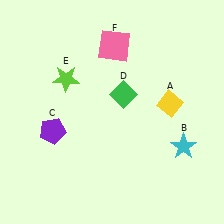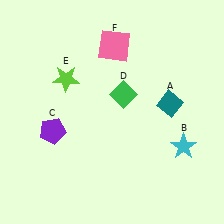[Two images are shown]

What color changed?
The diamond (A) changed from yellow in Image 1 to teal in Image 2.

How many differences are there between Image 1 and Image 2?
There is 1 difference between the two images.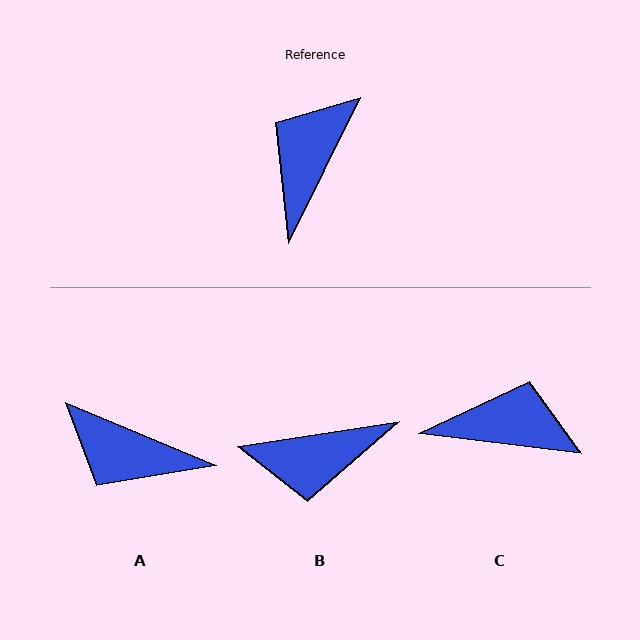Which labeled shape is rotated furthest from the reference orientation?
B, about 125 degrees away.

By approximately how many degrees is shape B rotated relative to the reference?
Approximately 125 degrees counter-clockwise.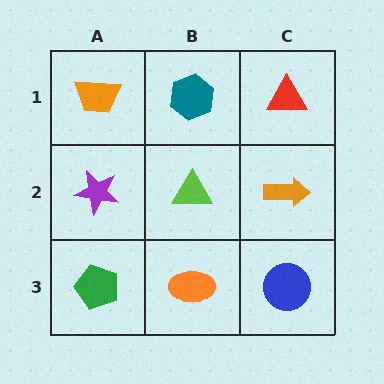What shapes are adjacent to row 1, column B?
A lime triangle (row 2, column B), an orange trapezoid (row 1, column A), a red triangle (row 1, column C).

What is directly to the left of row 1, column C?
A teal hexagon.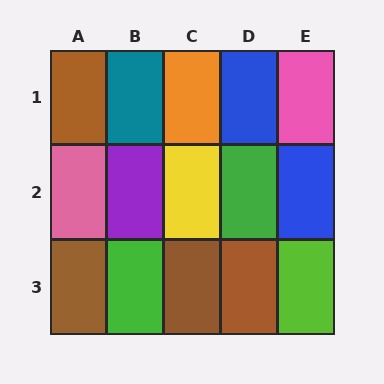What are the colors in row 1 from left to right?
Brown, teal, orange, blue, pink.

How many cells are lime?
1 cell is lime.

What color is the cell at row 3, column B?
Green.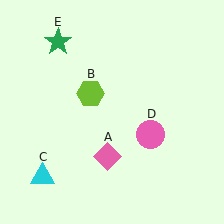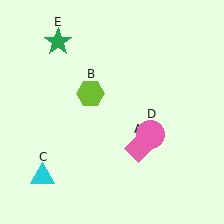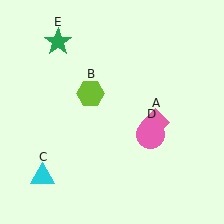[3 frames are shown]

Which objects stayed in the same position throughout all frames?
Lime hexagon (object B) and cyan triangle (object C) and pink circle (object D) and green star (object E) remained stationary.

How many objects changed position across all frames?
1 object changed position: pink diamond (object A).